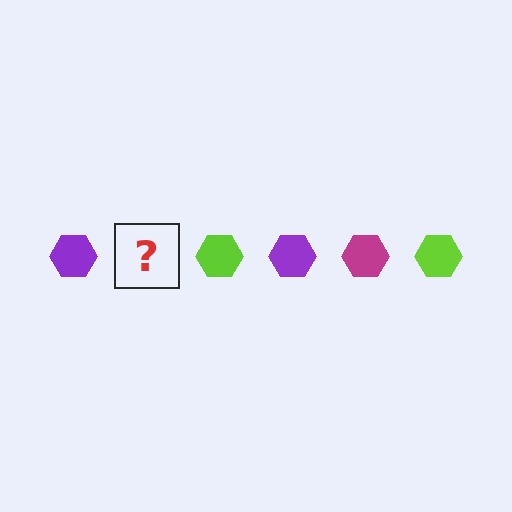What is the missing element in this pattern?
The missing element is a magenta hexagon.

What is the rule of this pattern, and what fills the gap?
The rule is that the pattern cycles through purple, magenta, lime hexagons. The gap should be filled with a magenta hexagon.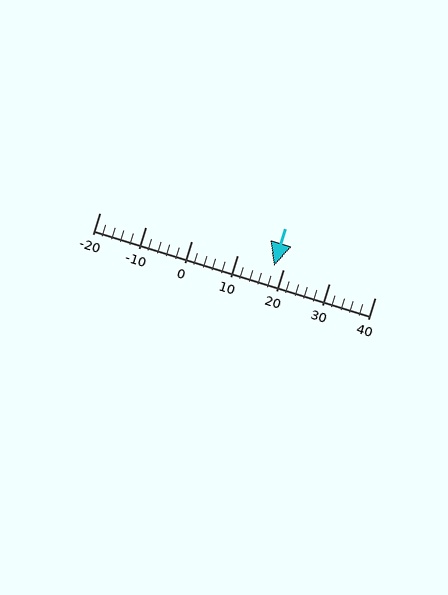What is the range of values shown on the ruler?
The ruler shows values from -20 to 40.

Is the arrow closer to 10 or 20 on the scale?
The arrow is closer to 20.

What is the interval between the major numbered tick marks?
The major tick marks are spaced 10 units apart.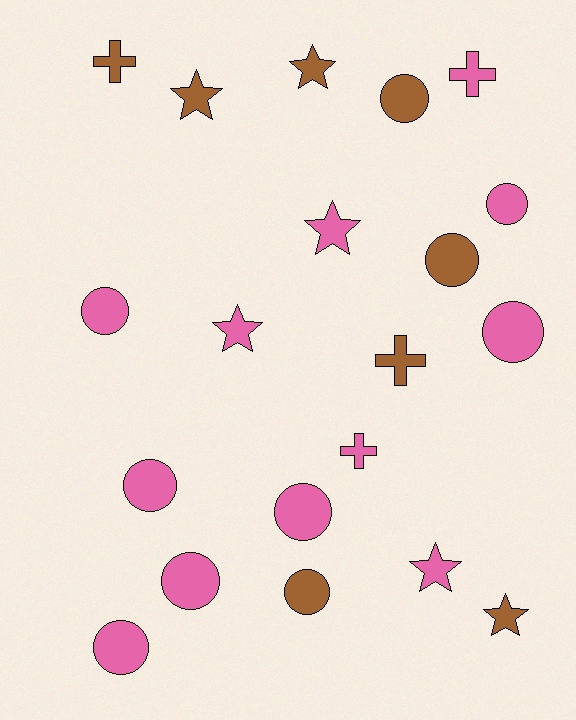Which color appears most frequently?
Pink, with 12 objects.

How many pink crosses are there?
There are 2 pink crosses.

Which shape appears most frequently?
Circle, with 10 objects.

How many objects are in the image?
There are 20 objects.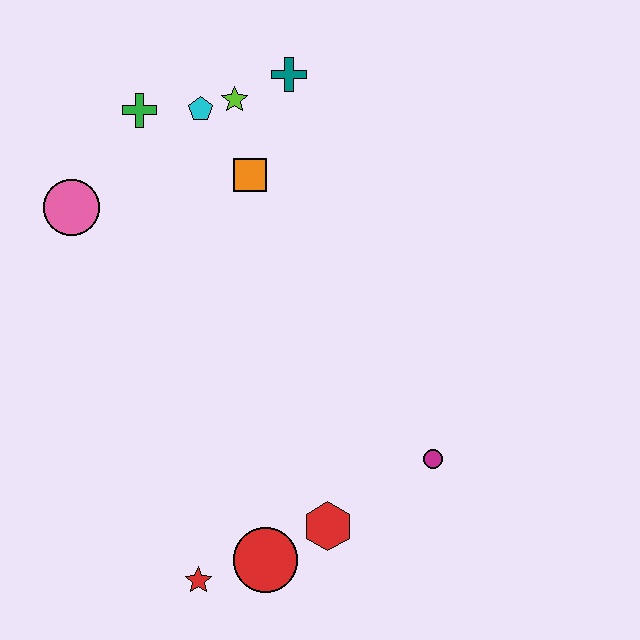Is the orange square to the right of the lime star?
Yes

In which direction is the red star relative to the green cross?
The red star is below the green cross.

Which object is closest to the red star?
The red circle is closest to the red star.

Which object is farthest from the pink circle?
The magenta circle is farthest from the pink circle.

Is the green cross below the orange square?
No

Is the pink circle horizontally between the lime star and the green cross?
No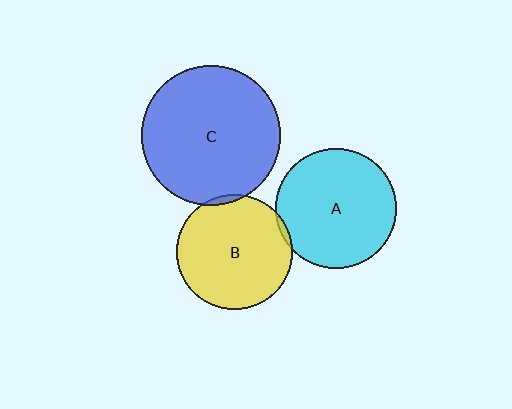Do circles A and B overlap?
Yes.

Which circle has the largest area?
Circle C (blue).